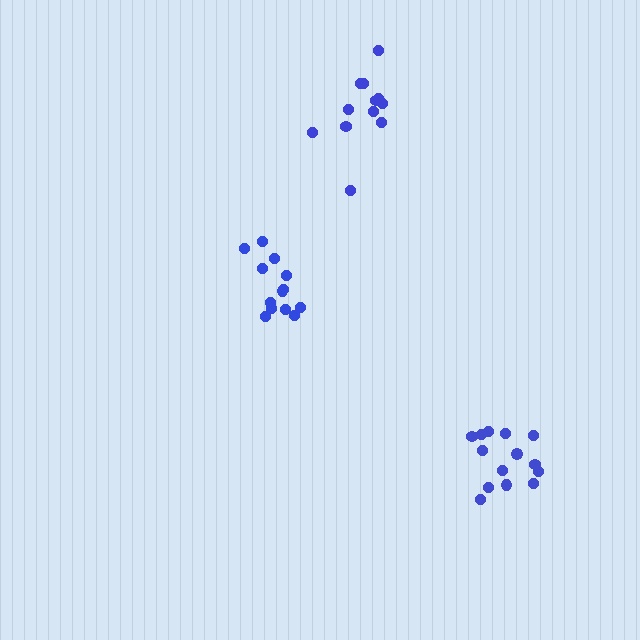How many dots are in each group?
Group 1: 14 dots, Group 2: 13 dots, Group 3: 12 dots (39 total).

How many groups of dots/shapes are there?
There are 3 groups.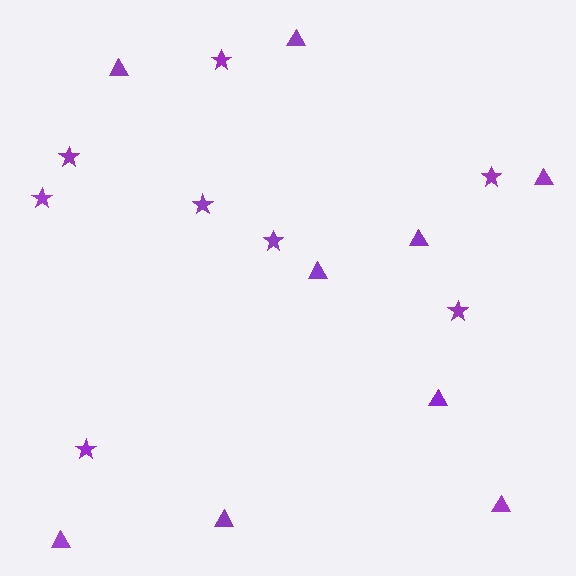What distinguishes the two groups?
There are 2 groups: one group of stars (8) and one group of triangles (9).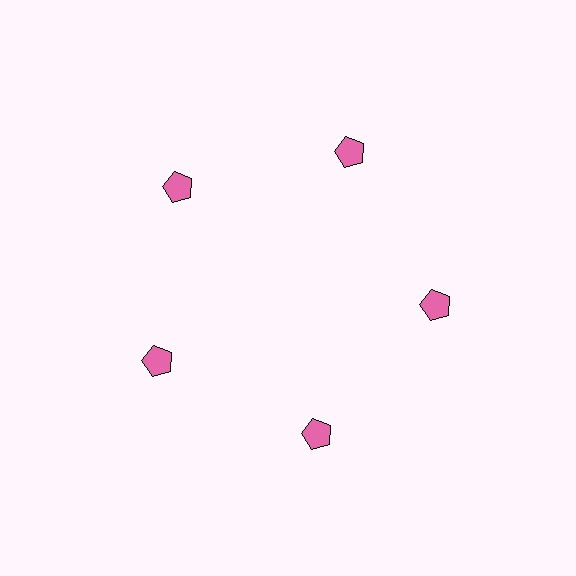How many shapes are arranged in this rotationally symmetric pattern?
There are 5 shapes, arranged in 5 groups of 1.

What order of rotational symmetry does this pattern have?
This pattern has 5-fold rotational symmetry.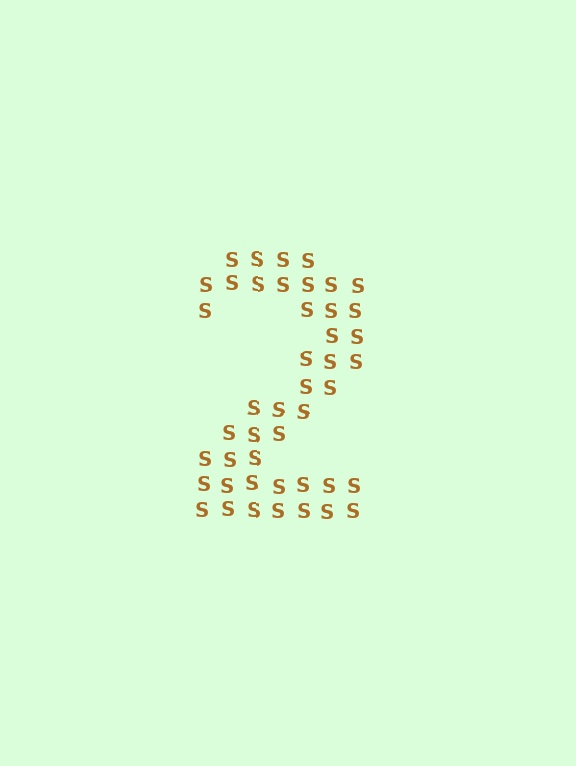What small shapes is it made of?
It is made of small letter S's.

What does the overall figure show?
The overall figure shows the digit 2.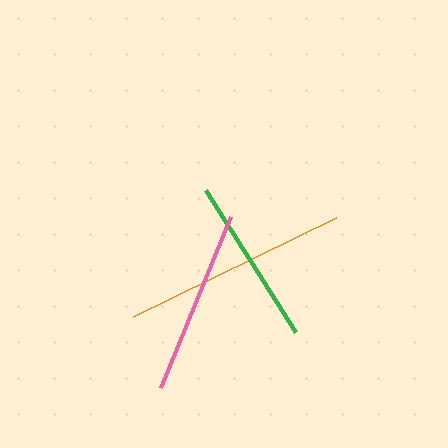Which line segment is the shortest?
The green line is the shortest at approximately 168 pixels.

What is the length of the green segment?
The green segment is approximately 168 pixels long.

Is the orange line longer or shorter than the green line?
The orange line is longer than the green line.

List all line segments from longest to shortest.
From longest to shortest: orange, pink, green.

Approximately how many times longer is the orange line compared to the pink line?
The orange line is approximately 1.2 times the length of the pink line.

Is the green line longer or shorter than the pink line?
The pink line is longer than the green line.